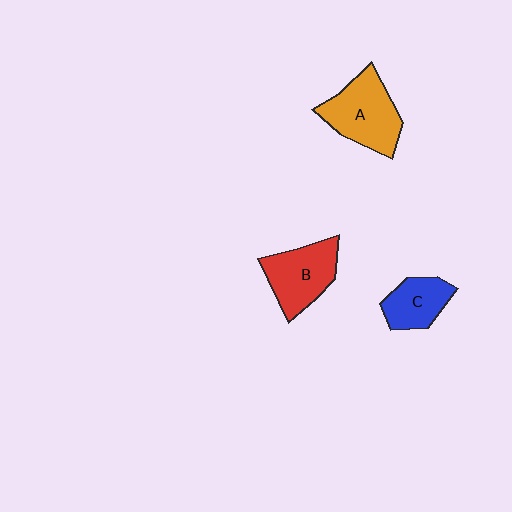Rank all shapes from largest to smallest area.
From largest to smallest: A (orange), B (red), C (blue).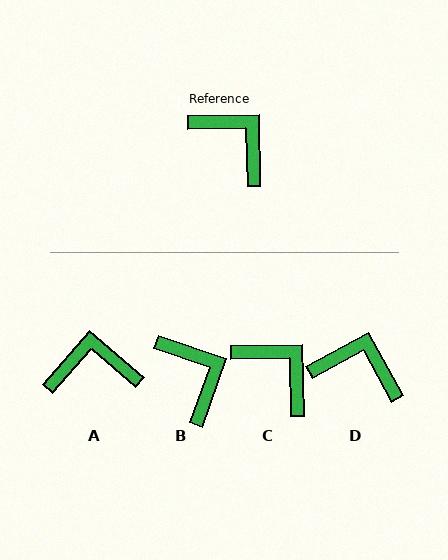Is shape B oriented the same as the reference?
No, it is off by about 20 degrees.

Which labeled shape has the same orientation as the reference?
C.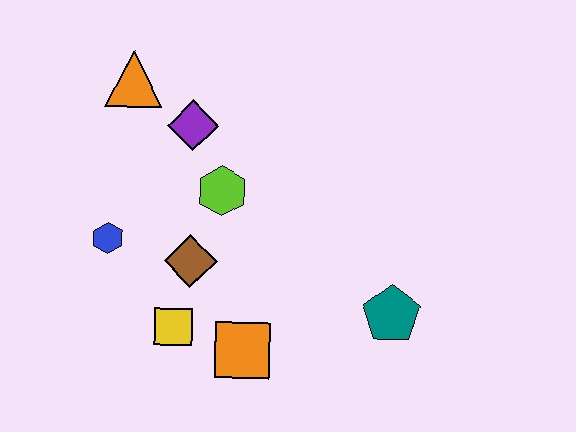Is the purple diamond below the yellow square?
No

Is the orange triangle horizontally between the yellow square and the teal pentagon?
No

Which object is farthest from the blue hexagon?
The teal pentagon is farthest from the blue hexagon.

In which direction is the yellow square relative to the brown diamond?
The yellow square is below the brown diamond.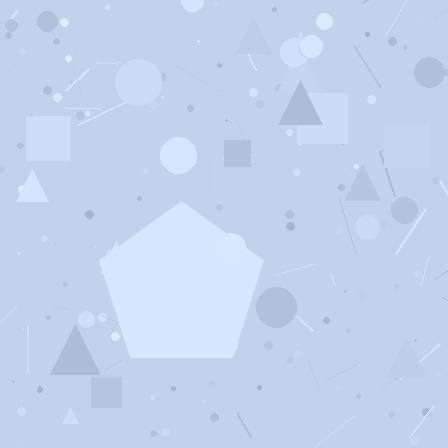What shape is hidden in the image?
A pentagon is hidden in the image.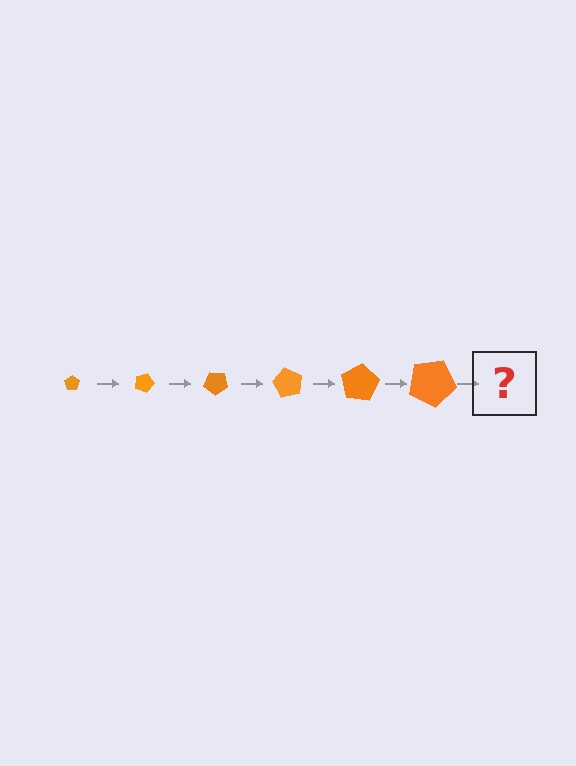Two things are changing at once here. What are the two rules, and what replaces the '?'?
The two rules are that the pentagon grows larger each step and it rotates 20 degrees each step. The '?' should be a pentagon, larger than the previous one and rotated 120 degrees from the start.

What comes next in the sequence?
The next element should be a pentagon, larger than the previous one and rotated 120 degrees from the start.